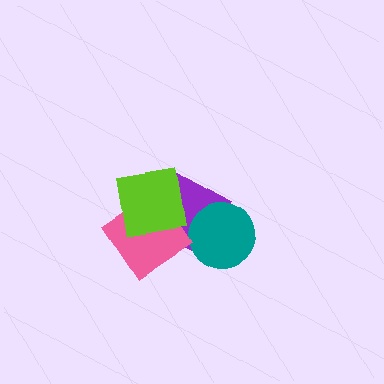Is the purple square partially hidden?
Yes, it is partially covered by another shape.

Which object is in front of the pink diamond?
The lime square is in front of the pink diamond.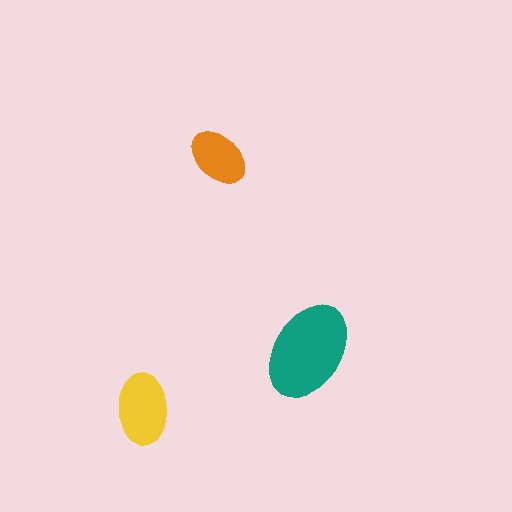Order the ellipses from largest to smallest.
the teal one, the yellow one, the orange one.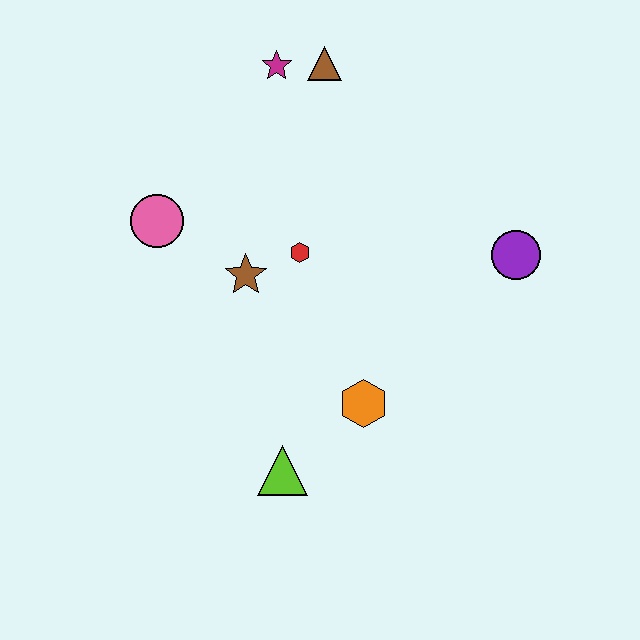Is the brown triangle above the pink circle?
Yes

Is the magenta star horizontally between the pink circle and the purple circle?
Yes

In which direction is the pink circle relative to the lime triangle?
The pink circle is above the lime triangle.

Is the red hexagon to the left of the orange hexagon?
Yes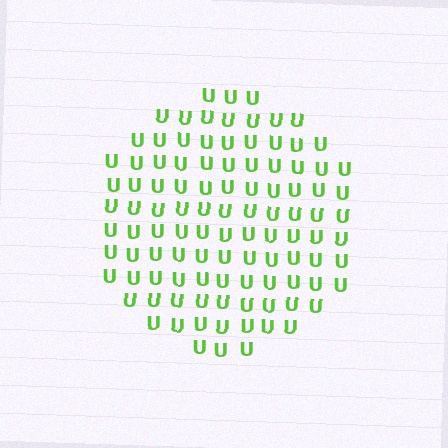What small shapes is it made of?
It is made of small letter U's.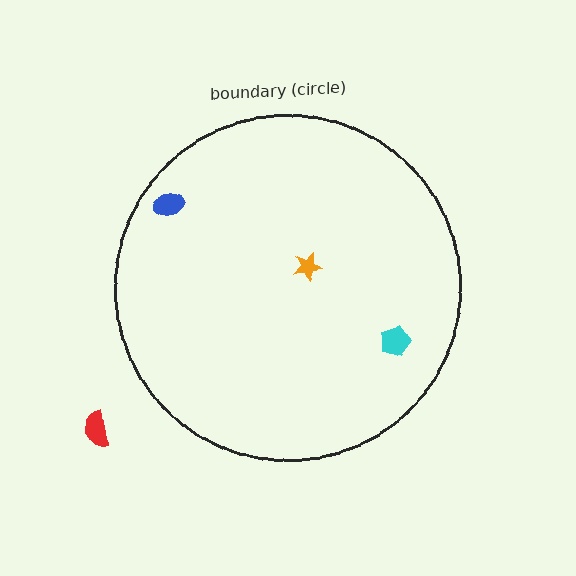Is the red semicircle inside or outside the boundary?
Outside.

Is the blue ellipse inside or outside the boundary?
Inside.